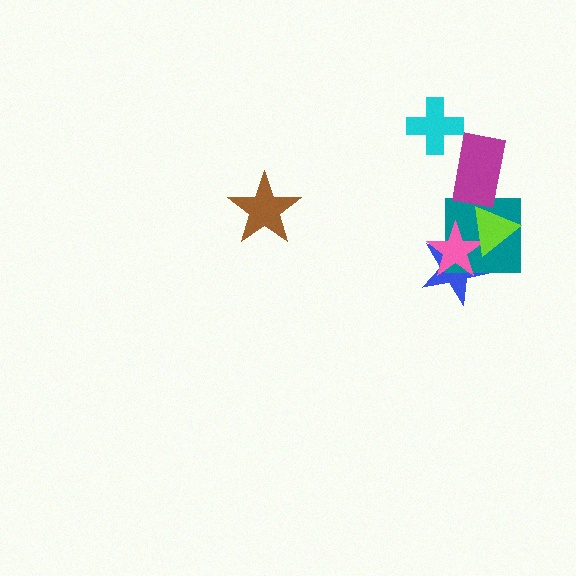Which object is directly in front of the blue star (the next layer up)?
The teal square is directly in front of the blue star.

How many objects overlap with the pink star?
3 objects overlap with the pink star.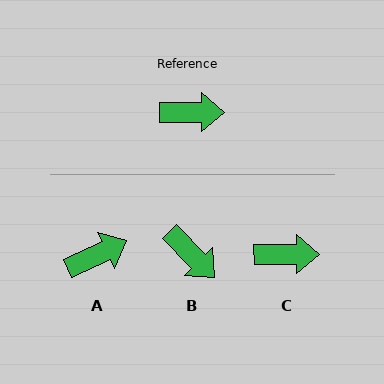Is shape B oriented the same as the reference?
No, it is off by about 46 degrees.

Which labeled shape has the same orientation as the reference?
C.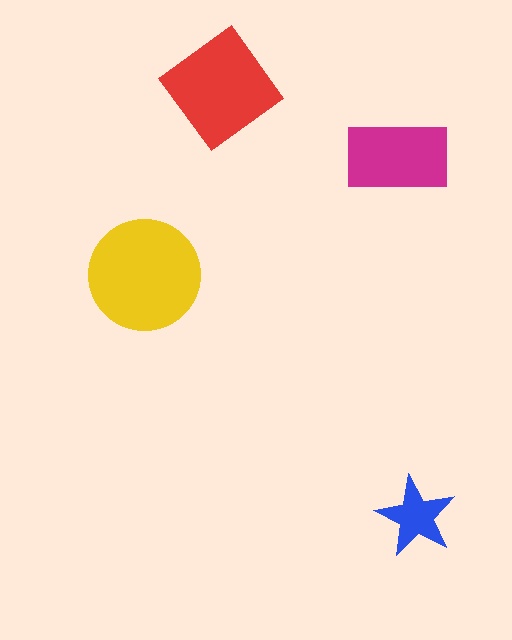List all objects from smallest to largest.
The blue star, the magenta rectangle, the red diamond, the yellow circle.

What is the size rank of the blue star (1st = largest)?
4th.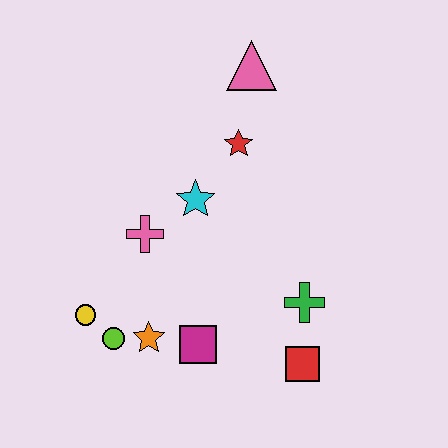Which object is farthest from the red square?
The pink triangle is farthest from the red square.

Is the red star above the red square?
Yes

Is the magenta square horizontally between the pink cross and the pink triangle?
Yes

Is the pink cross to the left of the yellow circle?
No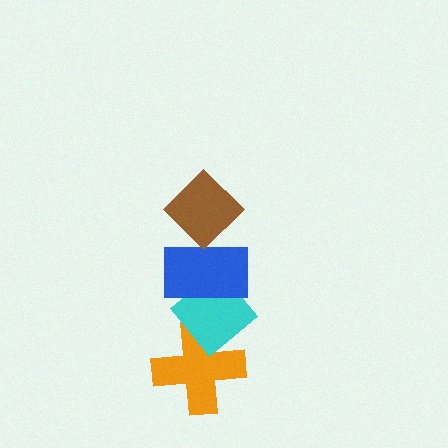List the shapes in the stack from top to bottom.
From top to bottom: the brown diamond, the blue rectangle, the cyan diamond, the orange cross.